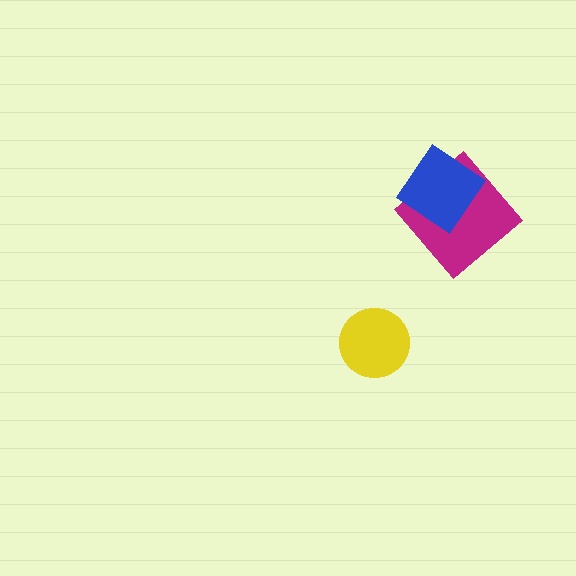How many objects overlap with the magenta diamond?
1 object overlaps with the magenta diamond.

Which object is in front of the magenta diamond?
The blue diamond is in front of the magenta diamond.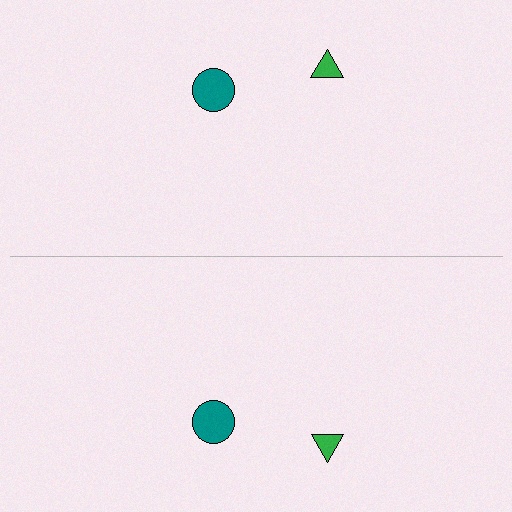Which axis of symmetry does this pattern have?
The pattern has a horizontal axis of symmetry running through the center of the image.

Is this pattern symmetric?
Yes, this pattern has bilateral (reflection) symmetry.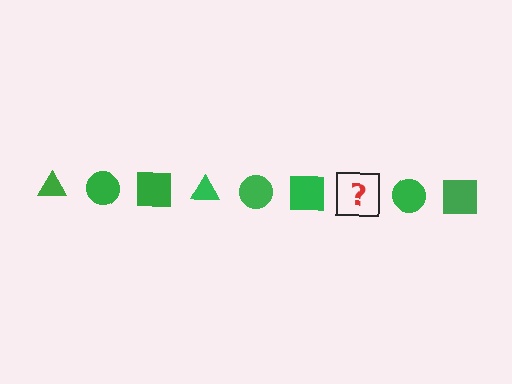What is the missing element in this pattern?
The missing element is a green triangle.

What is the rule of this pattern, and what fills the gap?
The rule is that the pattern cycles through triangle, circle, square shapes in green. The gap should be filled with a green triangle.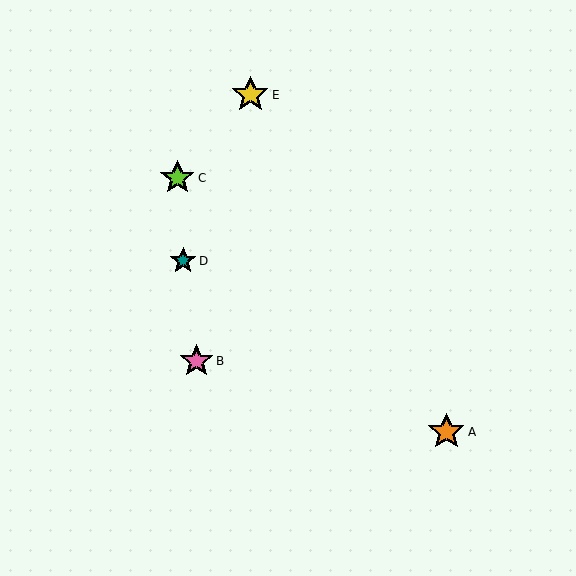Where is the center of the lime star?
The center of the lime star is at (177, 178).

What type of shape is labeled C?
Shape C is a lime star.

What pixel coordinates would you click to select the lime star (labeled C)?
Click at (177, 178) to select the lime star C.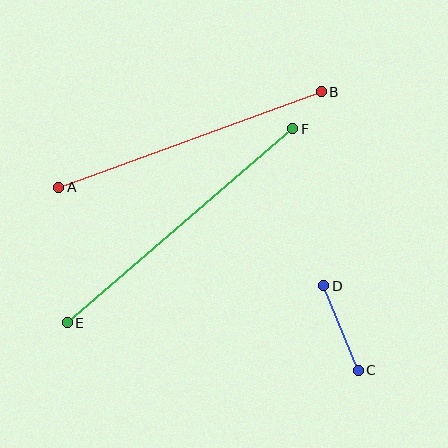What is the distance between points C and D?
The distance is approximately 91 pixels.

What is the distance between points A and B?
The distance is approximately 279 pixels.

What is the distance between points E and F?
The distance is approximately 298 pixels.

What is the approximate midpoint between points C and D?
The midpoint is at approximately (341, 328) pixels.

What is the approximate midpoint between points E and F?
The midpoint is at approximately (180, 226) pixels.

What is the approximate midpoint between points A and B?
The midpoint is at approximately (190, 140) pixels.